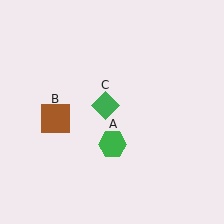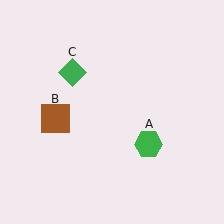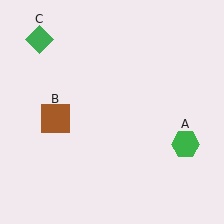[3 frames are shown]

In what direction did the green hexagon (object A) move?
The green hexagon (object A) moved right.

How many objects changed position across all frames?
2 objects changed position: green hexagon (object A), green diamond (object C).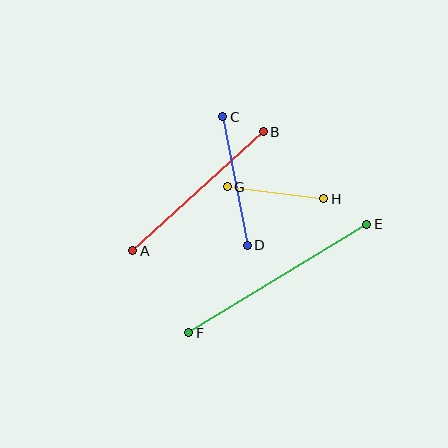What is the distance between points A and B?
The distance is approximately 177 pixels.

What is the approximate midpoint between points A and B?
The midpoint is at approximately (198, 191) pixels.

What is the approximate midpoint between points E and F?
The midpoint is at approximately (278, 279) pixels.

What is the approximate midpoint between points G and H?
The midpoint is at approximately (275, 193) pixels.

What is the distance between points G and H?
The distance is approximately 97 pixels.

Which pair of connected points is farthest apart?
Points E and F are farthest apart.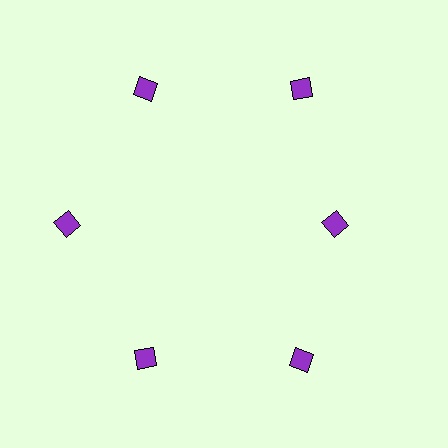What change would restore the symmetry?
The symmetry would be restored by moving it outward, back onto the ring so that all 6 squares sit at equal angles and equal distance from the center.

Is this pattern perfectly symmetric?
No. The 6 purple squares are arranged in a ring, but one element near the 3 o'clock position is pulled inward toward the center, breaking the 6-fold rotational symmetry.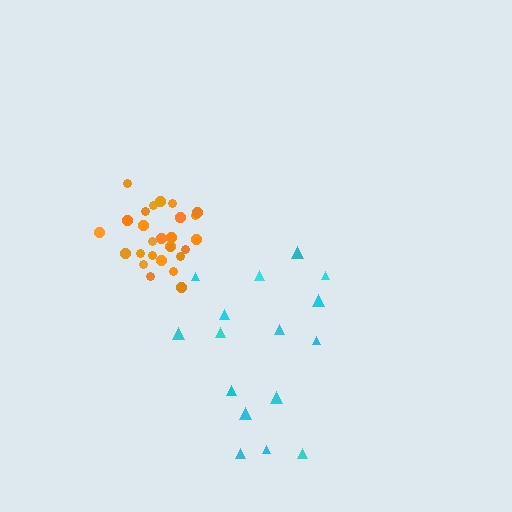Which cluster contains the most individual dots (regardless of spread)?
Orange (28).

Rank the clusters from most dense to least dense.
orange, cyan.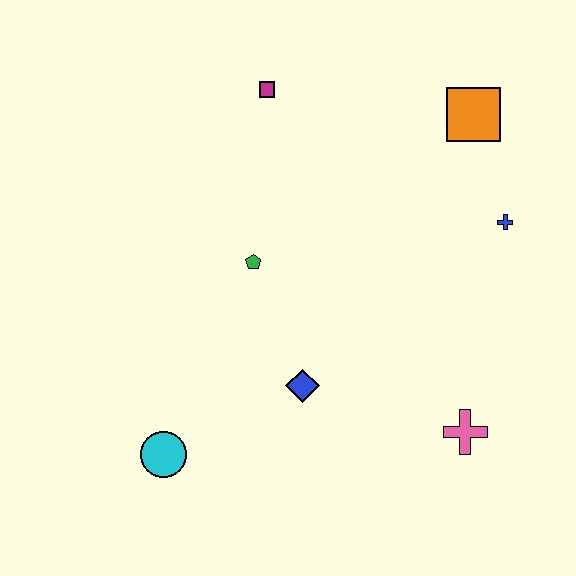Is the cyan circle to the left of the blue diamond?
Yes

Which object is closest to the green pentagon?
The blue diamond is closest to the green pentagon.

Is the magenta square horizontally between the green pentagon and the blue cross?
Yes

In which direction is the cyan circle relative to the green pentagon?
The cyan circle is below the green pentagon.